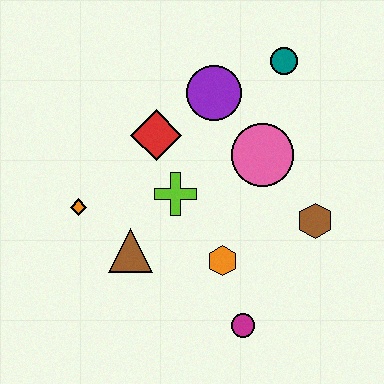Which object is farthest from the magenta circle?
The teal circle is farthest from the magenta circle.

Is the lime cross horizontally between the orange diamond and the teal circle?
Yes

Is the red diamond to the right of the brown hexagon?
No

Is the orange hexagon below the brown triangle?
Yes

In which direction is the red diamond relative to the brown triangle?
The red diamond is above the brown triangle.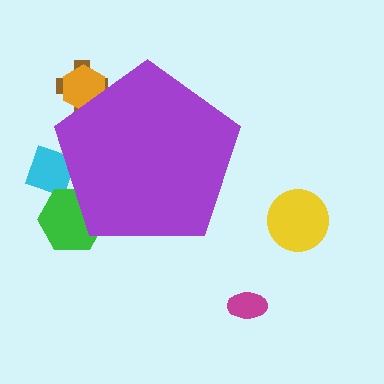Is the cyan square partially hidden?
Yes, the cyan square is partially hidden behind the purple pentagon.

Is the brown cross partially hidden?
Yes, the brown cross is partially hidden behind the purple pentagon.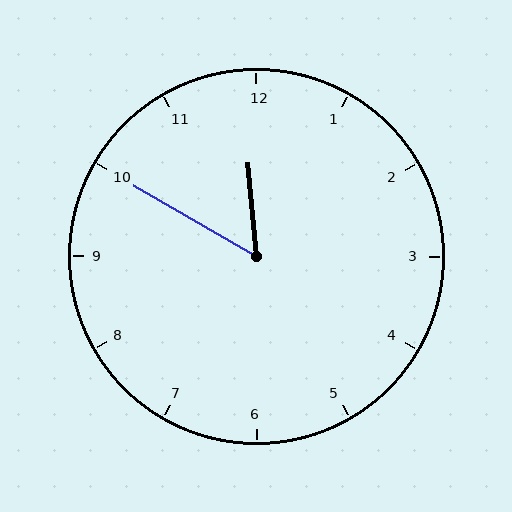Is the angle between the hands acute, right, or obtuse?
It is acute.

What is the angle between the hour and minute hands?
Approximately 55 degrees.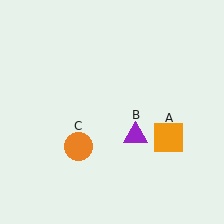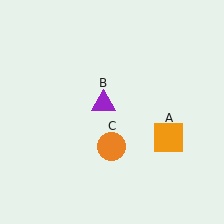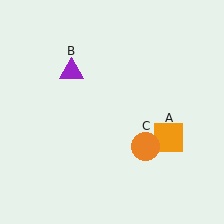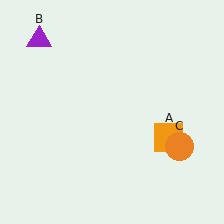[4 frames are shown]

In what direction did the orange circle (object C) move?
The orange circle (object C) moved right.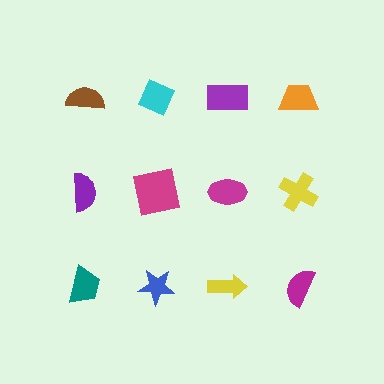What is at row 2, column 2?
A magenta square.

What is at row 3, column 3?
A yellow arrow.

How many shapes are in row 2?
4 shapes.